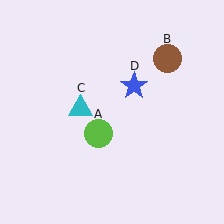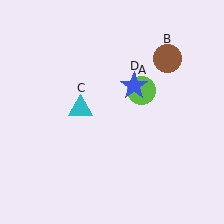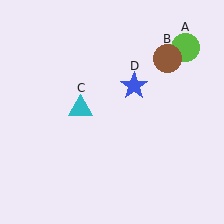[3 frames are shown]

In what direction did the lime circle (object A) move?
The lime circle (object A) moved up and to the right.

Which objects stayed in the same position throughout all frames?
Brown circle (object B) and cyan triangle (object C) and blue star (object D) remained stationary.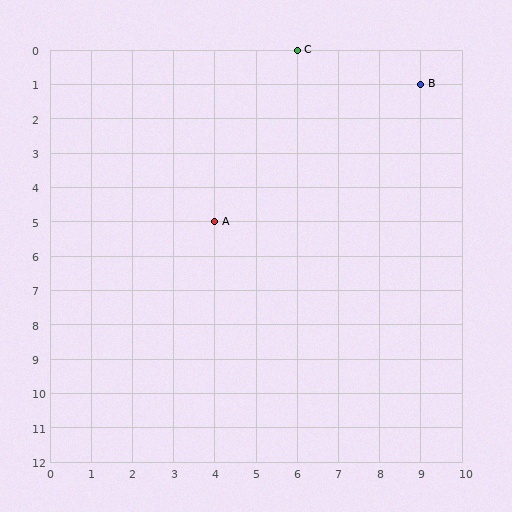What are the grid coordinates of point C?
Point C is at grid coordinates (6, 0).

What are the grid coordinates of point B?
Point B is at grid coordinates (9, 1).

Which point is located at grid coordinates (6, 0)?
Point C is at (6, 0).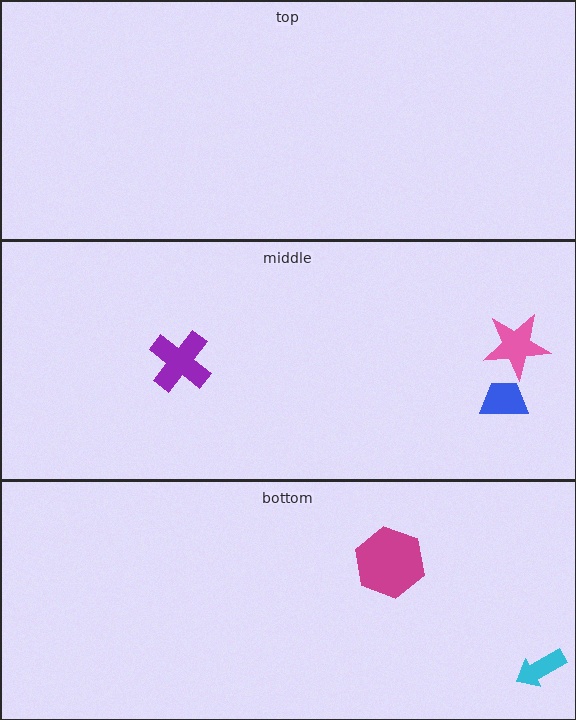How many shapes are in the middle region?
3.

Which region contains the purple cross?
The middle region.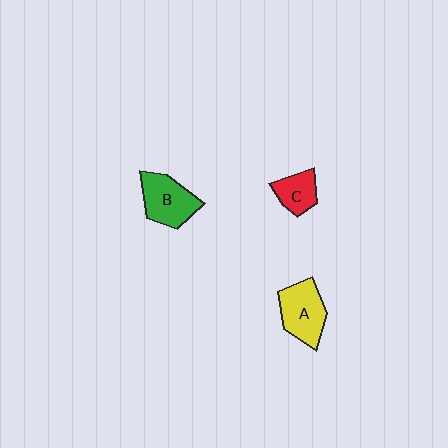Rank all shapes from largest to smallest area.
From largest to smallest: A (yellow), B (green), C (red).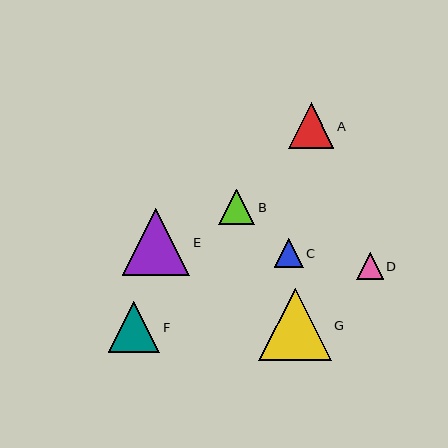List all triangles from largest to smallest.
From largest to smallest: G, E, F, A, B, C, D.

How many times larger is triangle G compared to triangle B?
Triangle G is approximately 2.0 times the size of triangle B.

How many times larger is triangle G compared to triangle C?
Triangle G is approximately 2.5 times the size of triangle C.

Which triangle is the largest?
Triangle G is the largest with a size of approximately 73 pixels.